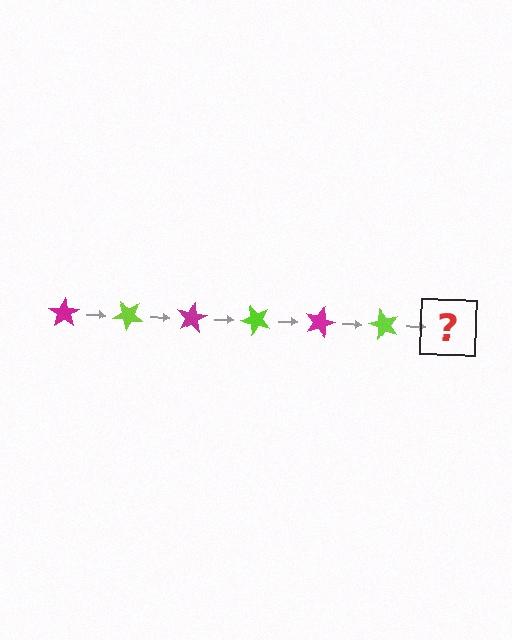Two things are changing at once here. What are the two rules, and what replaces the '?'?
The two rules are that it rotates 40 degrees each step and the color cycles through magenta and lime. The '?' should be a magenta star, rotated 240 degrees from the start.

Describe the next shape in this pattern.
It should be a magenta star, rotated 240 degrees from the start.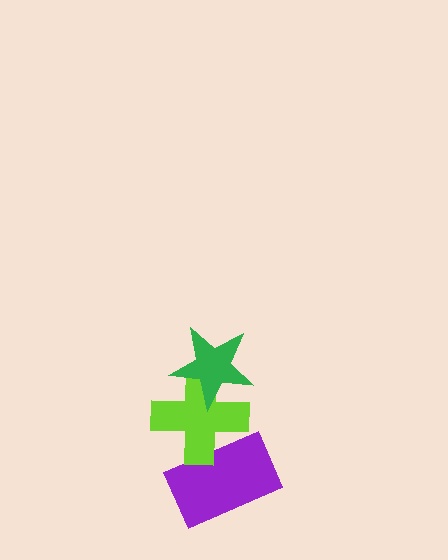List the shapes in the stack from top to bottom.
From top to bottom: the green star, the lime cross, the purple rectangle.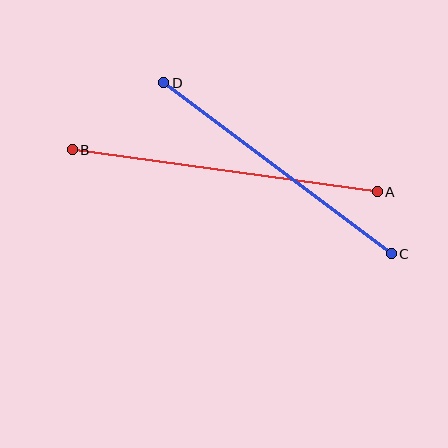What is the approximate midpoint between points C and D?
The midpoint is at approximately (278, 168) pixels.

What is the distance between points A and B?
The distance is approximately 308 pixels.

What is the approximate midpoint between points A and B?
The midpoint is at approximately (225, 171) pixels.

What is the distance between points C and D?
The distance is approximately 285 pixels.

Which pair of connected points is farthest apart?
Points A and B are farthest apart.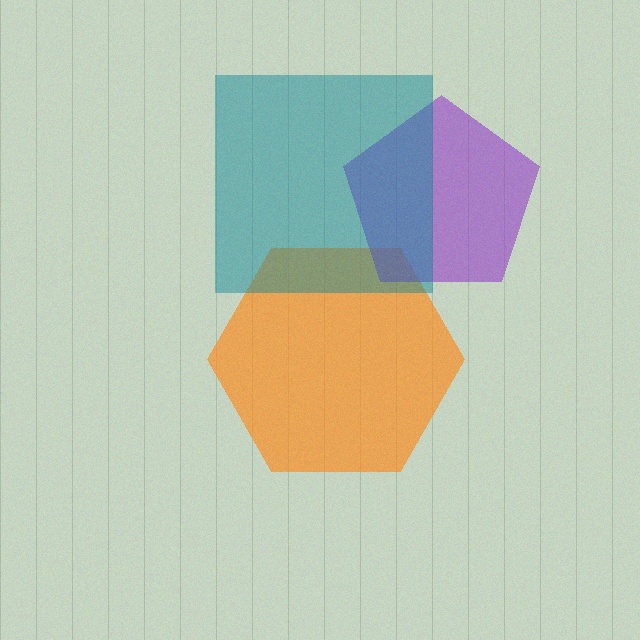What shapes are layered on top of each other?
The layered shapes are: an orange hexagon, a purple pentagon, a teal square.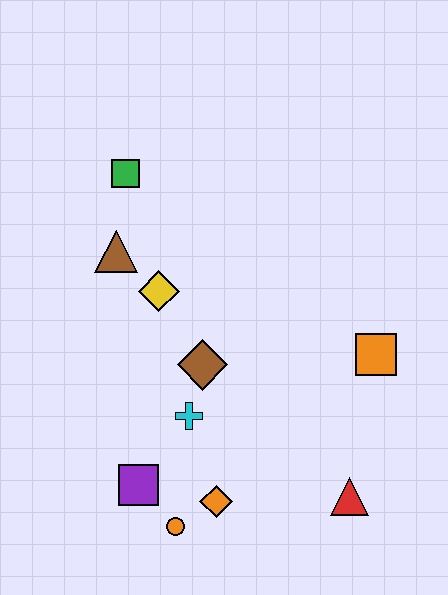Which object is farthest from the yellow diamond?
The red triangle is farthest from the yellow diamond.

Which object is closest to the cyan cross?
The brown diamond is closest to the cyan cross.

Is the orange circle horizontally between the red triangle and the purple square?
Yes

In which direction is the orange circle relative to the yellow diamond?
The orange circle is below the yellow diamond.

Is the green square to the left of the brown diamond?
Yes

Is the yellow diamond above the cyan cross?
Yes